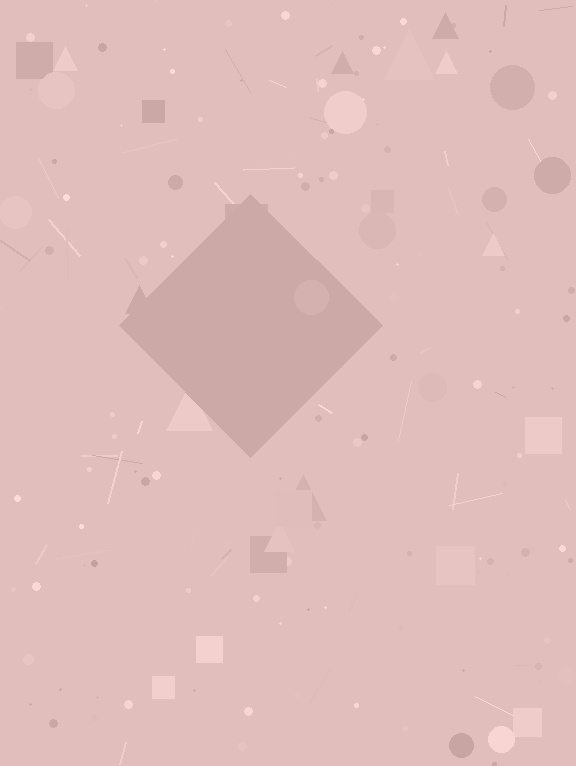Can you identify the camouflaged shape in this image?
The camouflaged shape is a diamond.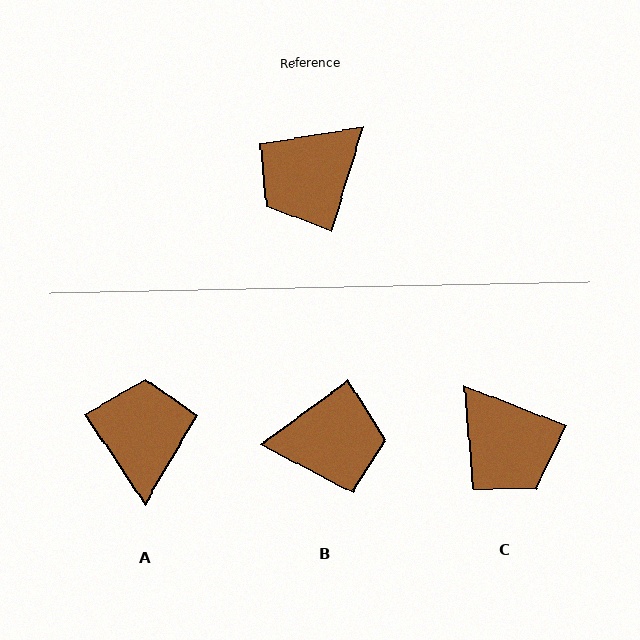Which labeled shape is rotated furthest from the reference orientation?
B, about 143 degrees away.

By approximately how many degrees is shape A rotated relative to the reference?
Approximately 130 degrees clockwise.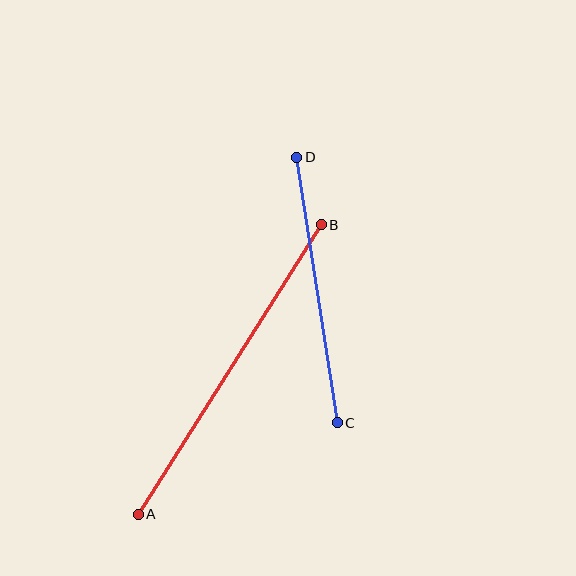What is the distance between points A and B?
The distance is approximately 342 pixels.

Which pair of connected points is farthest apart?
Points A and B are farthest apart.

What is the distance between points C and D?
The distance is approximately 269 pixels.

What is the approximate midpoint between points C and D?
The midpoint is at approximately (317, 290) pixels.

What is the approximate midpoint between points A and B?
The midpoint is at approximately (230, 370) pixels.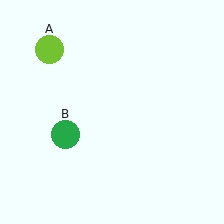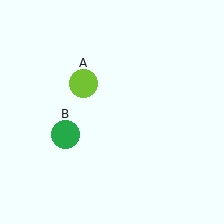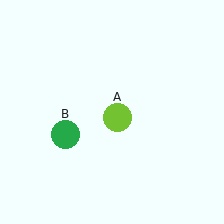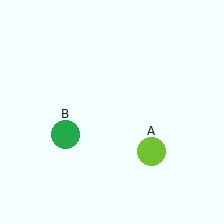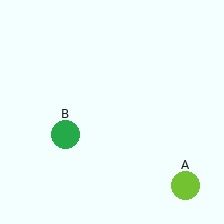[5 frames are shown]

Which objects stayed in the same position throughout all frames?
Green circle (object B) remained stationary.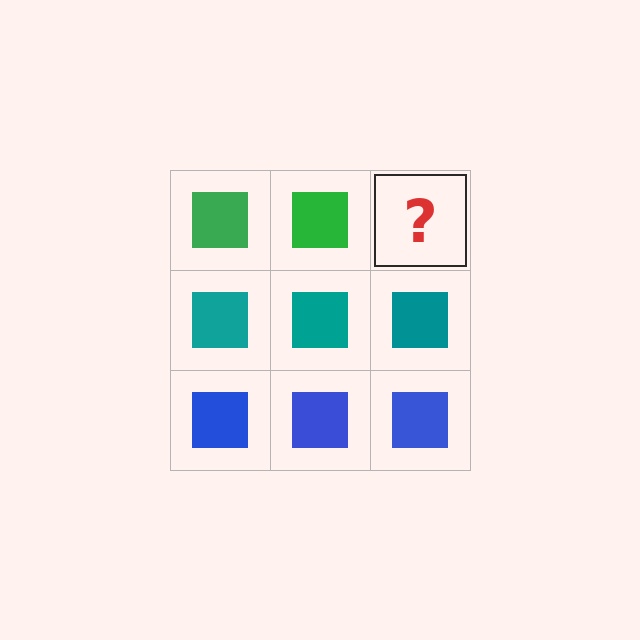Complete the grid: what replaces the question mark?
The question mark should be replaced with a green square.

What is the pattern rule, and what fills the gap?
The rule is that each row has a consistent color. The gap should be filled with a green square.